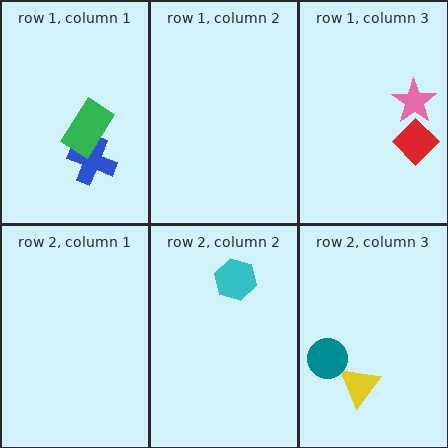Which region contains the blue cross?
The row 1, column 1 region.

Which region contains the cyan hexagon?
The row 2, column 2 region.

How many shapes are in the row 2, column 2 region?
1.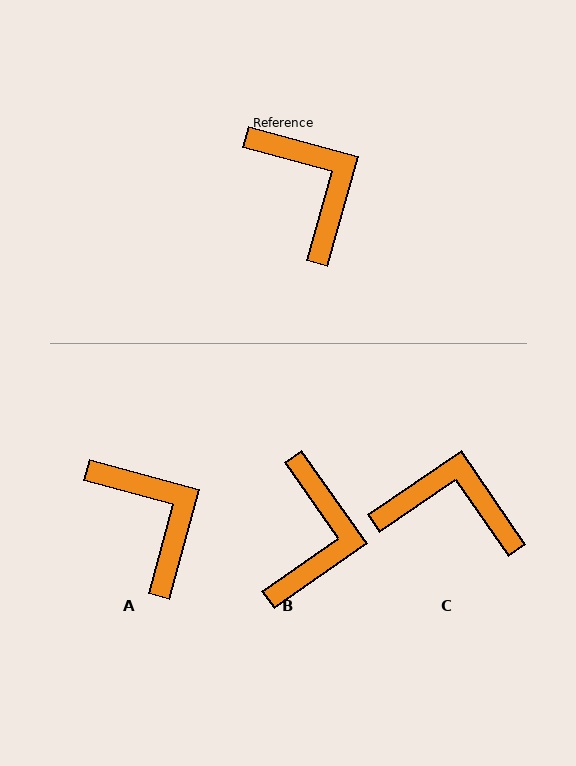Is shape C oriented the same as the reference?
No, it is off by about 50 degrees.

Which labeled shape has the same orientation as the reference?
A.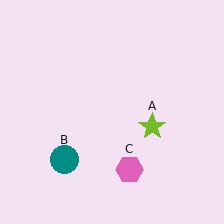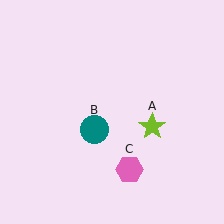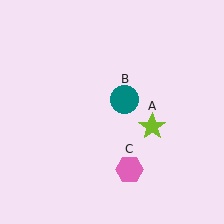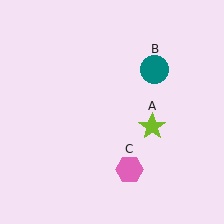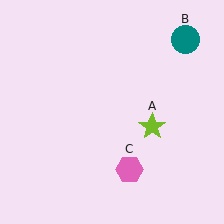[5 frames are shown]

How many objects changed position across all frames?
1 object changed position: teal circle (object B).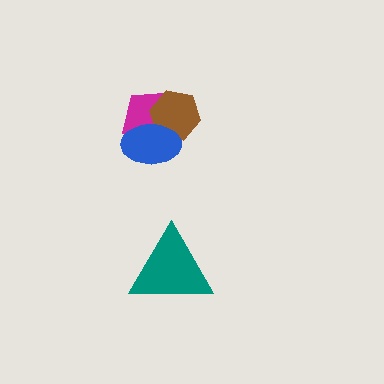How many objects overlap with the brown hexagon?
2 objects overlap with the brown hexagon.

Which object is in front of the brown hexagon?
The blue ellipse is in front of the brown hexagon.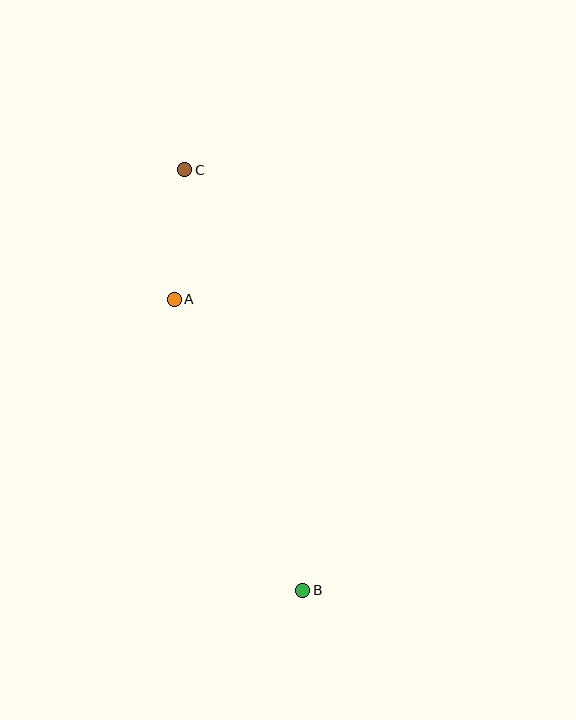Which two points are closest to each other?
Points A and C are closest to each other.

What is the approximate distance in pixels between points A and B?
The distance between A and B is approximately 318 pixels.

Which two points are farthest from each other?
Points B and C are farthest from each other.